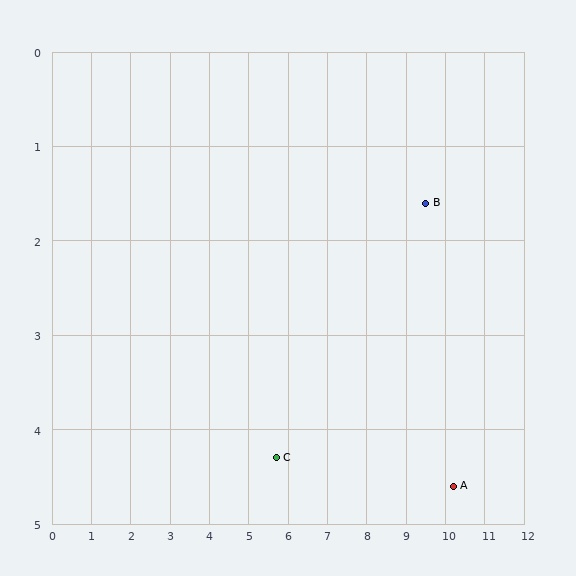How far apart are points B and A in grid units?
Points B and A are about 3.1 grid units apart.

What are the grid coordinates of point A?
Point A is at approximately (10.2, 4.6).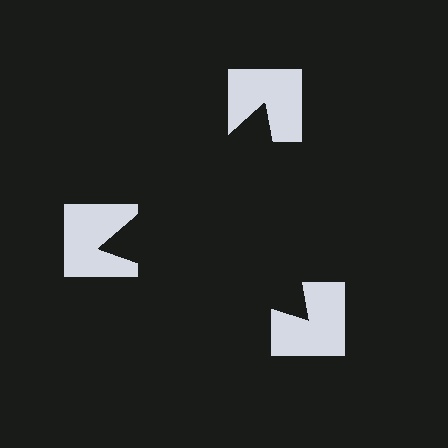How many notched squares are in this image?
There are 3 — one at each vertex of the illusory triangle.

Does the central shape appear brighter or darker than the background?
It typically appears slightly darker than the background, even though no actual brightness change is drawn.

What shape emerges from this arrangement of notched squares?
An illusory triangle — its edges are inferred from the aligned wedge cuts in the notched squares, not physically drawn.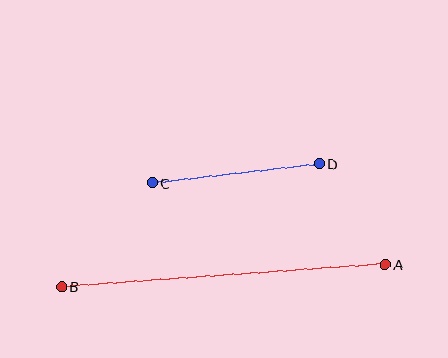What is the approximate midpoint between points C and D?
The midpoint is at approximately (236, 173) pixels.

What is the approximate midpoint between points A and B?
The midpoint is at approximately (223, 275) pixels.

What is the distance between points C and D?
The distance is approximately 168 pixels.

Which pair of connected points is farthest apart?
Points A and B are farthest apart.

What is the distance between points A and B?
The distance is approximately 324 pixels.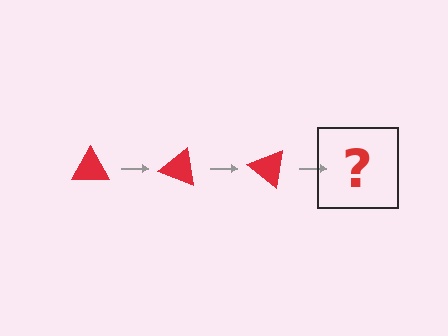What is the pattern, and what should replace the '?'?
The pattern is that the triangle rotates 20 degrees each step. The '?' should be a red triangle rotated 60 degrees.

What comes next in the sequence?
The next element should be a red triangle rotated 60 degrees.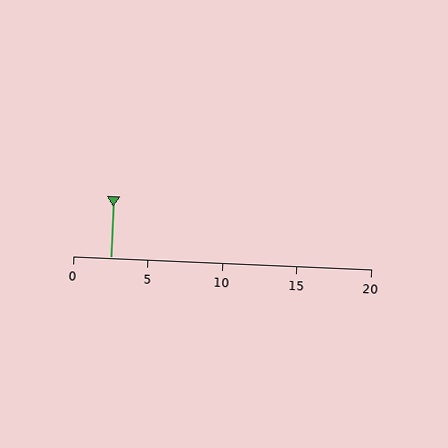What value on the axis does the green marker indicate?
The marker indicates approximately 2.5.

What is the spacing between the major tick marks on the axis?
The major ticks are spaced 5 apart.